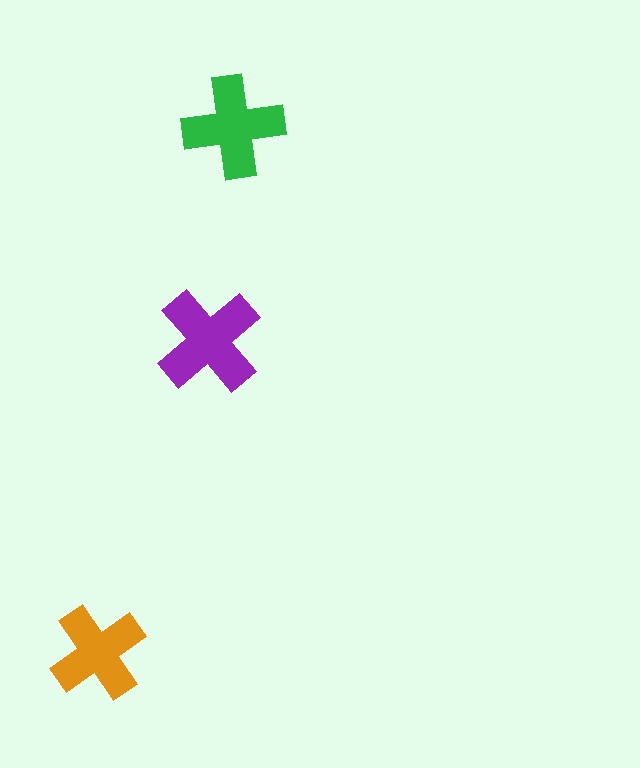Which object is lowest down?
The orange cross is bottommost.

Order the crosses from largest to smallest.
the purple one, the green one, the orange one.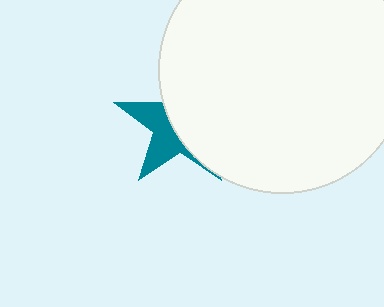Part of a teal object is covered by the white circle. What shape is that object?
It is a star.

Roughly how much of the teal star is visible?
A small part of it is visible (roughly 40%).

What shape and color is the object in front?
The object in front is a white circle.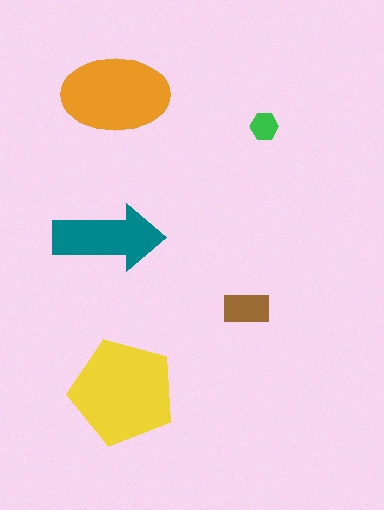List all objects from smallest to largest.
The green hexagon, the brown rectangle, the teal arrow, the orange ellipse, the yellow pentagon.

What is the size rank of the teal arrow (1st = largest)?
3rd.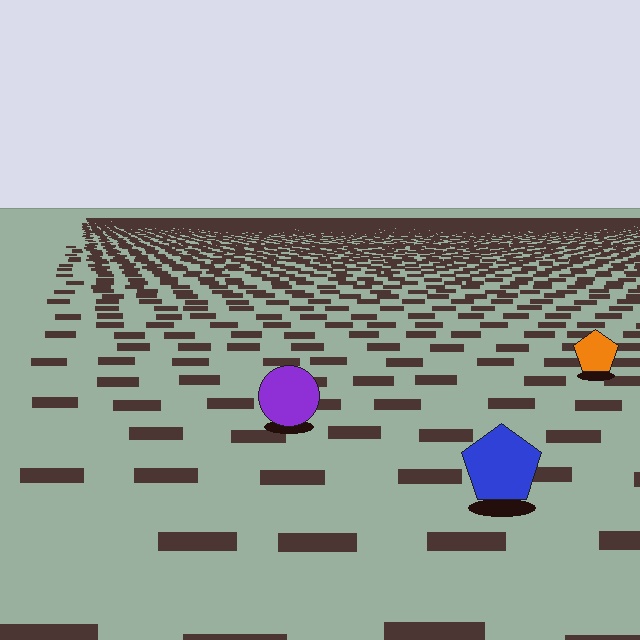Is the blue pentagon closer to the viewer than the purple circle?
Yes. The blue pentagon is closer — you can tell from the texture gradient: the ground texture is coarser near it.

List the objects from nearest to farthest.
From nearest to farthest: the blue pentagon, the purple circle, the orange pentagon.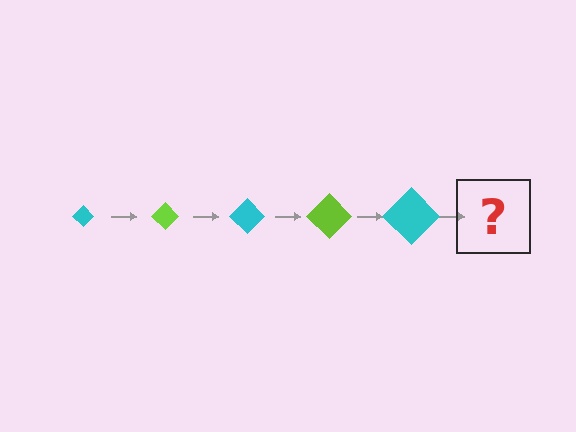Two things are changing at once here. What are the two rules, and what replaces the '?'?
The two rules are that the diamond grows larger each step and the color cycles through cyan and lime. The '?' should be a lime diamond, larger than the previous one.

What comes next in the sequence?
The next element should be a lime diamond, larger than the previous one.